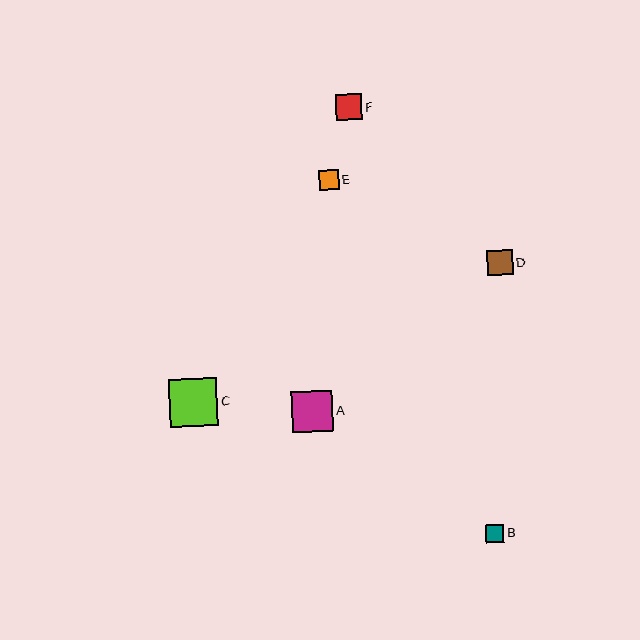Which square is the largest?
Square C is the largest with a size of approximately 48 pixels.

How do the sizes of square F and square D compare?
Square F and square D are approximately the same size.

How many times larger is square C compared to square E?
Square C is approximately 2.4 times the size of square E.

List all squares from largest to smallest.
From largest to smallest: C, A, F, D, E, B.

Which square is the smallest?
Square B is the smallest with a size of approximately 18 pixels.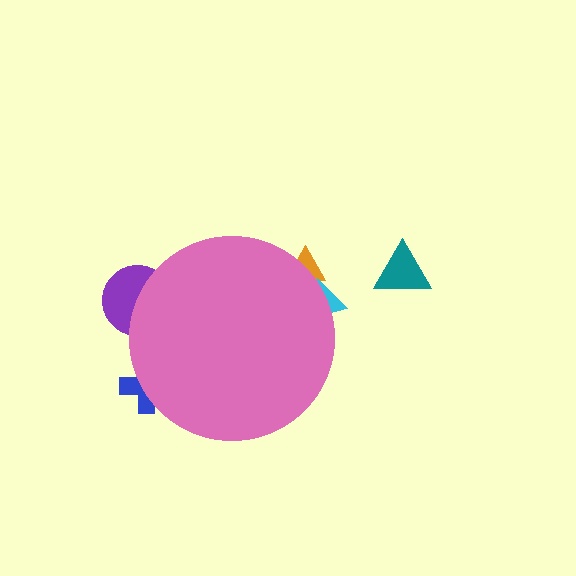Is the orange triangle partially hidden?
Yes, the orange triangle is partially hidden behind the pink circle.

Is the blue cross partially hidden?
Yes, the blue cross is partially hidden behind the pink circle.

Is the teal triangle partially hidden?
No, the teal triangle is fully visible.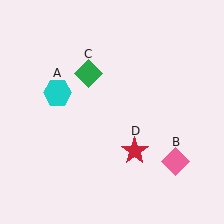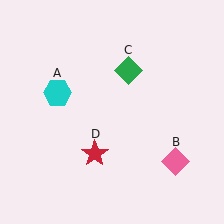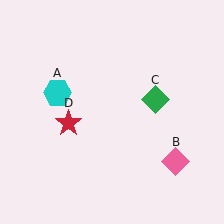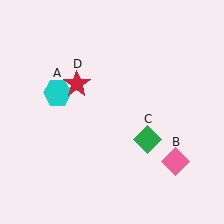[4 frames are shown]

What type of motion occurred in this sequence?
The green diamond (object C), red star (object D) rotated clockwise around the center of the scene.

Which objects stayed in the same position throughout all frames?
Cyan hexagon (object A) and pink diamond (object B) remained stationary.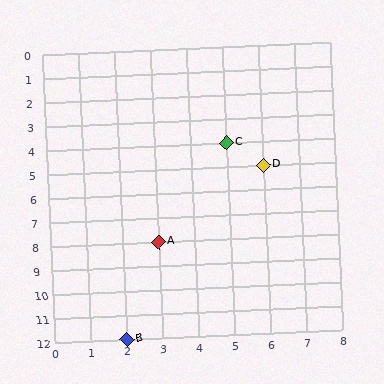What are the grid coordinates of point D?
Point D is at grid coordinates (6, 5).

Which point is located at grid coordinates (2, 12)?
Point B is at (2, 12).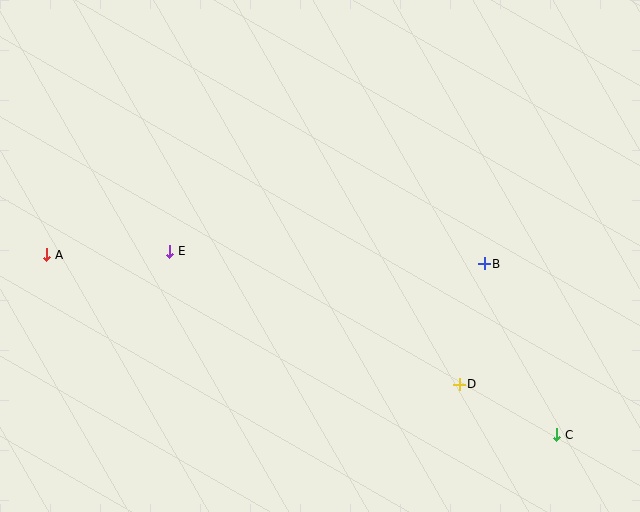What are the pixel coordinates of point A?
Point A is at (47, 255).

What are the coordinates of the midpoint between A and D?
The midpoint between A and D is at (253, 319).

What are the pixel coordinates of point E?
Point E is at (170, 251).